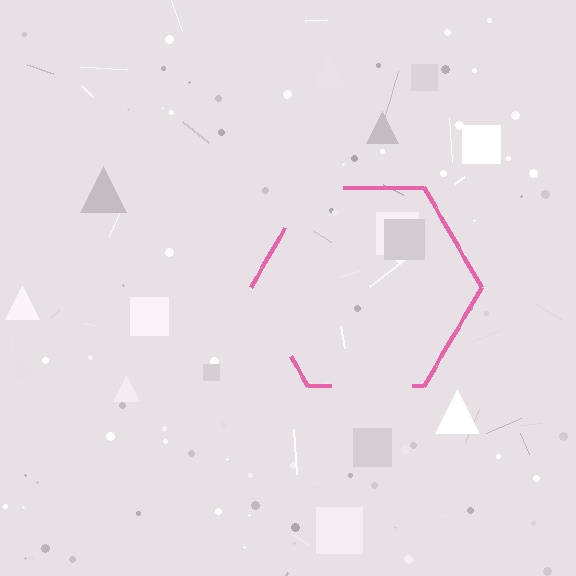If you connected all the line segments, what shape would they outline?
They would outline a hexagon.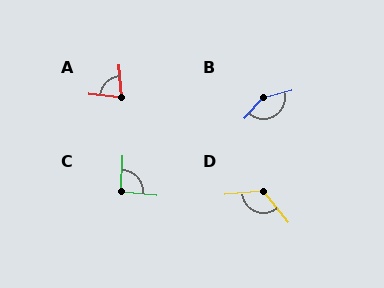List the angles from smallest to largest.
A (79°), C (93°), D (123°), B (148°).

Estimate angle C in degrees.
Approximately 93 degrees.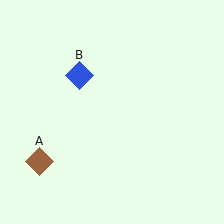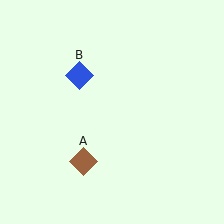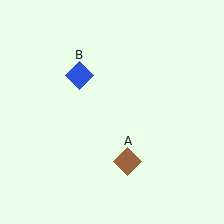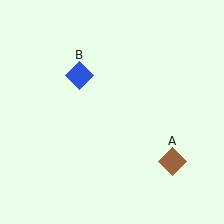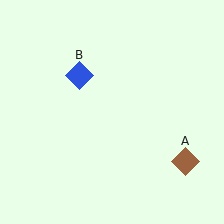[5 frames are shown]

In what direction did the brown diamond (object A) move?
The brown diamond (object A) moved right.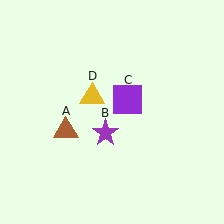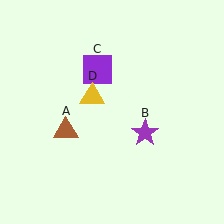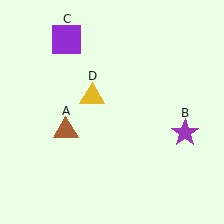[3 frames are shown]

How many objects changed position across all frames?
2 objects changed position: purple star (object B), purple square (object C).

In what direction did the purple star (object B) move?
The purple star (object B) moved right.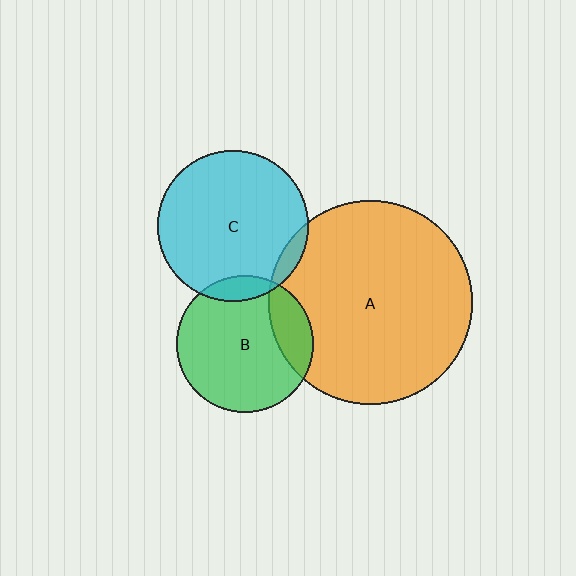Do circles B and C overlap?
Yes.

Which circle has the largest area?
Circle A (orange).